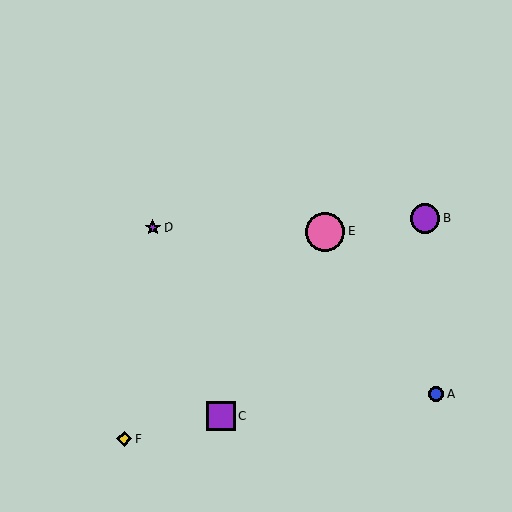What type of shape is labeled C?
Shape C is a purple square.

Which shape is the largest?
The pink circle (labeled E) is the largest.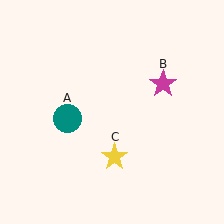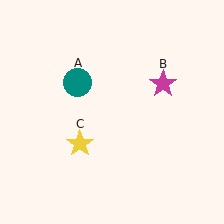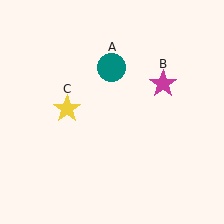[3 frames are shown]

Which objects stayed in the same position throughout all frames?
Magenta star (object B) remained stationary.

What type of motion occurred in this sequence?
The teal circle (object A), yellow star (object C) rotated clockwise around the center of the scene.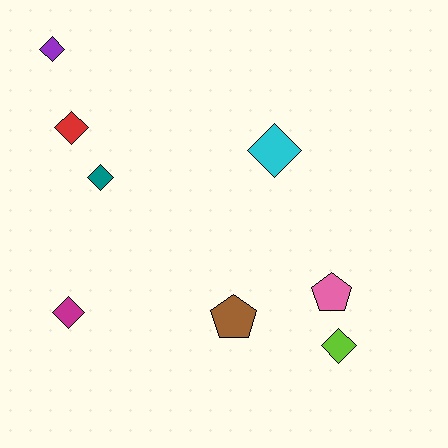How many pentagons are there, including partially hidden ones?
There are 2 pentagons.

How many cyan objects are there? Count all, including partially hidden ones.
There is 1 cyan object.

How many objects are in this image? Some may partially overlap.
There are 8 objects.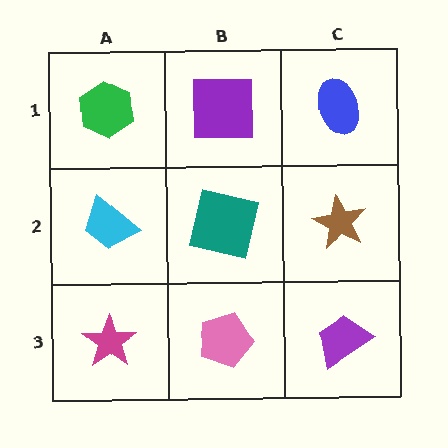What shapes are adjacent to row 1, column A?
A cyan trapezoid (row 2, column A), a purple square (row 1, column B).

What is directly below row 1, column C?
A brown star.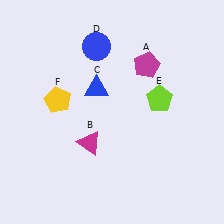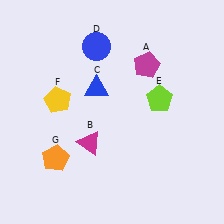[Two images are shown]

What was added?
An orange pentagon (G) was added in Image 2.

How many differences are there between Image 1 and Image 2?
There is 1 difference between the two images.